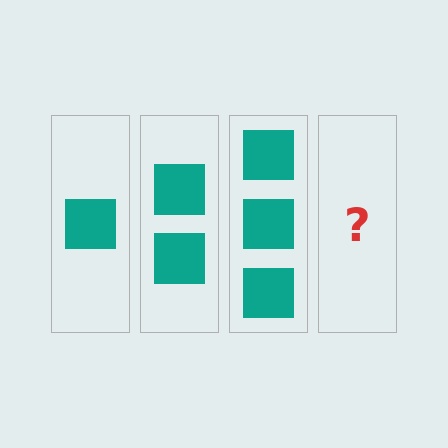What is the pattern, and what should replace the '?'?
The pattern is that each step adds one more square. The '?' should be 4 squares.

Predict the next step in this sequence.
The next step is 4 squares.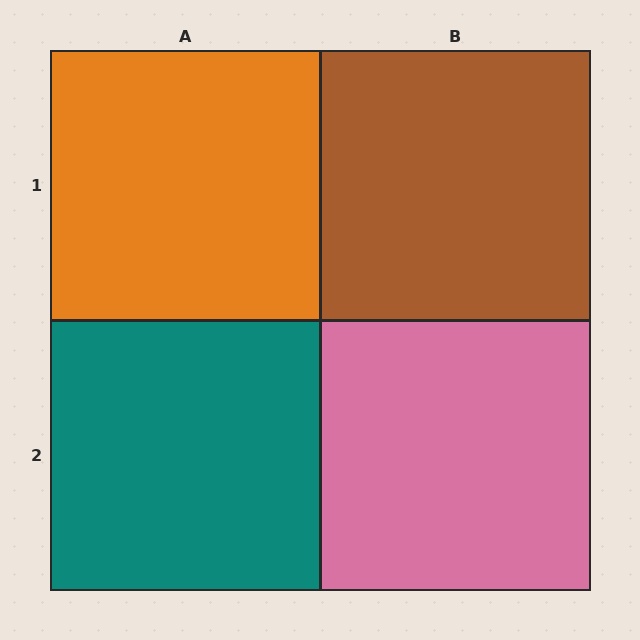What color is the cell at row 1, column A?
Orange.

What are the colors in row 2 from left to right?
Teal, pink.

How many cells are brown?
1 cell is brown.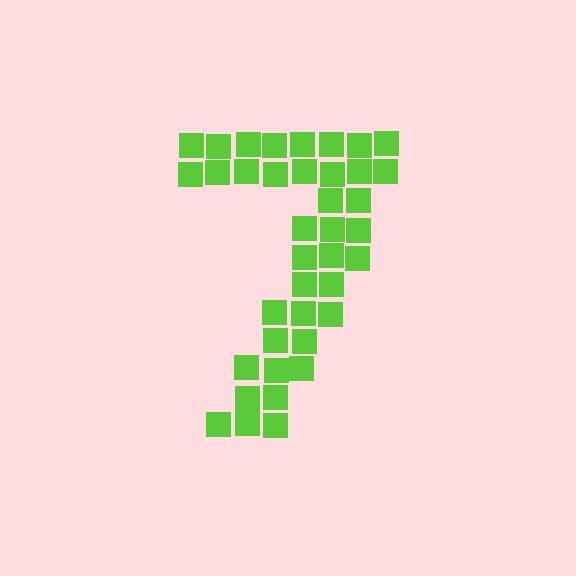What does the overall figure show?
The overall figure shows the digit 7.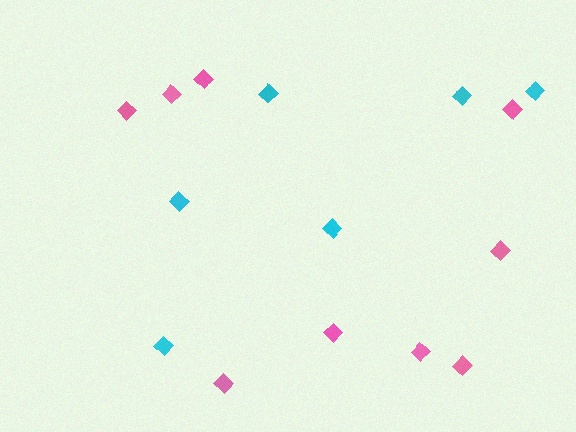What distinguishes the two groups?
There are 2 groups: one group of pink diamonds (9) and one group of cyan diamonds (6).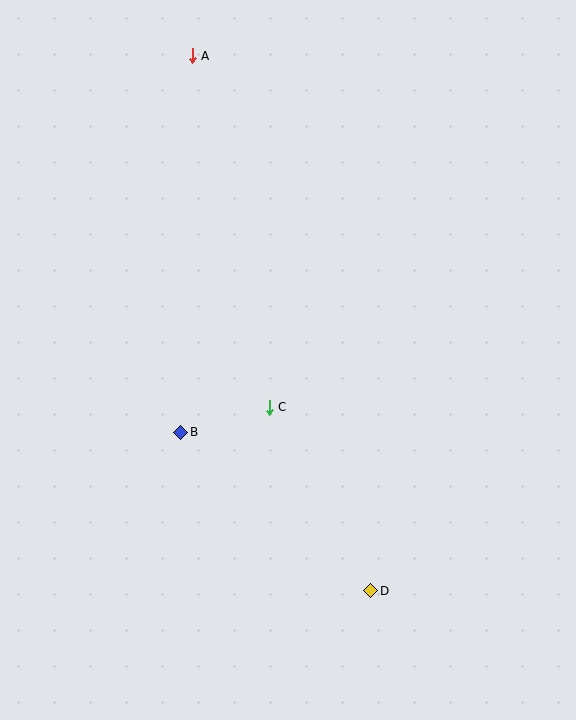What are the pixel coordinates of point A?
Point A is at (192, 56).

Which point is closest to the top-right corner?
Point A is closest to the top-right corner.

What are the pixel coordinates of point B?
Point B is at (181, 432).